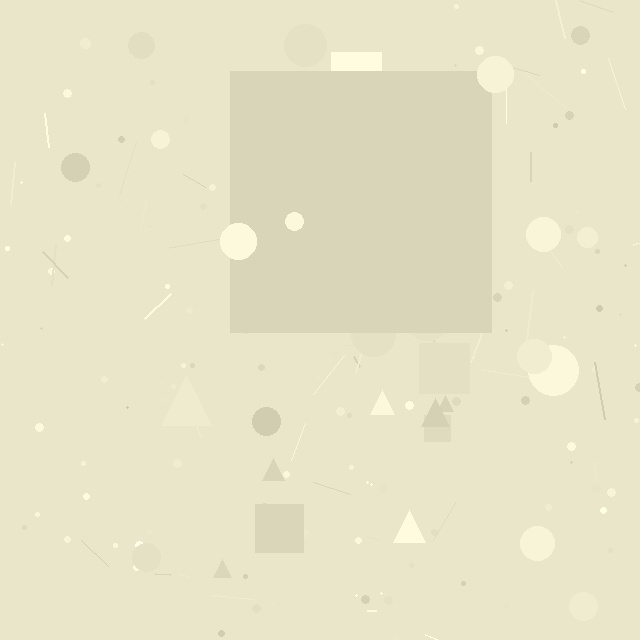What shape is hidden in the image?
A square is hidden in the image.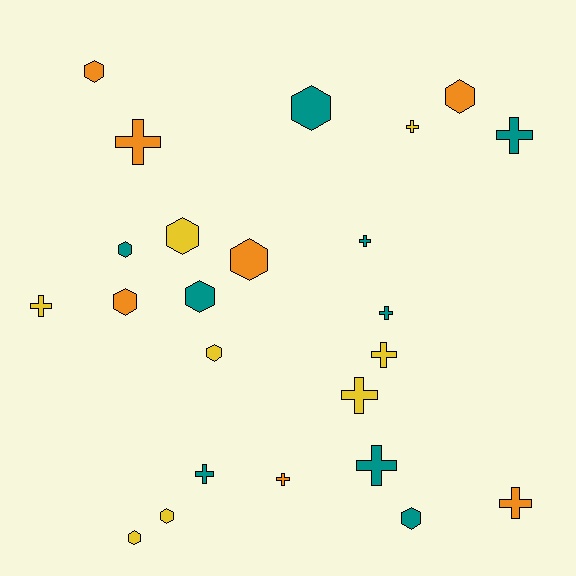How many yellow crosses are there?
There are 4 yellow crosses.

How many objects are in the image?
There are 24 objects.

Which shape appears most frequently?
Cross, with 12 objects.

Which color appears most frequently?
Teal, with 9 objects.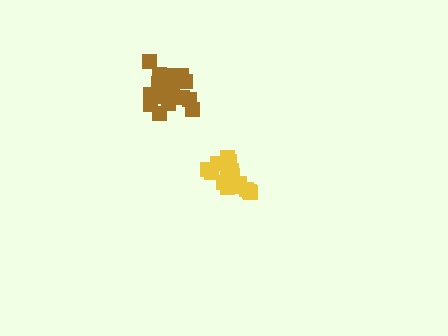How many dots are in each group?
Group 1: 17 dots, Group 2: 20 dots (37 total).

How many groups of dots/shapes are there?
There are 2 groups.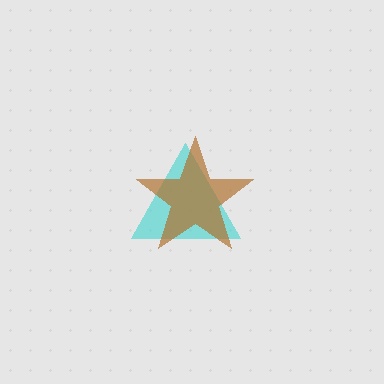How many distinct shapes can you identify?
There are 2 distinct shapes: a cyan triangle, a brown star.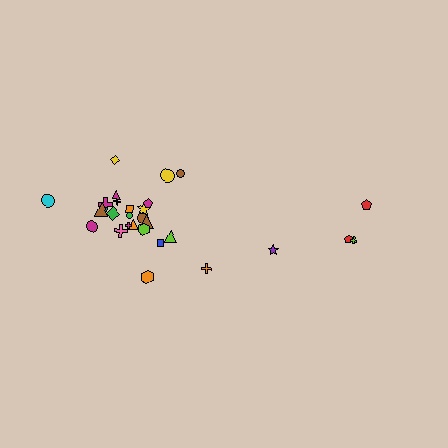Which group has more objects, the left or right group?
The left group.